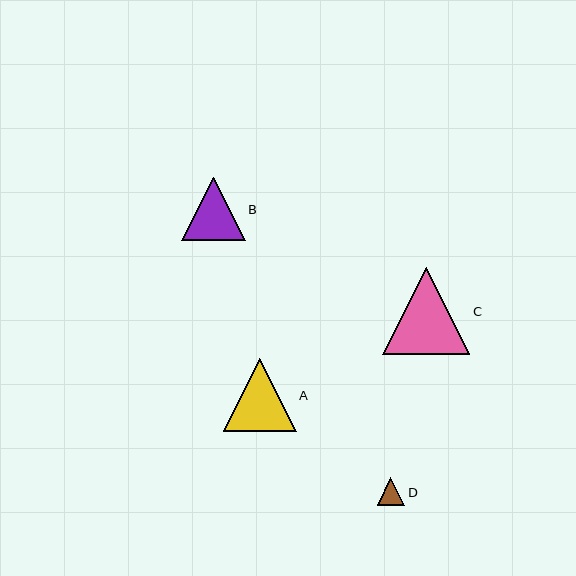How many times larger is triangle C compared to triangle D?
Triangle C is approximately 3.2 times the size of triangle D.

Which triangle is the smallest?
Triangle D is the smallest with a size of approximately 27 pixels.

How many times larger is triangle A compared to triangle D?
Triangle A is approximately 2.7 times the size of triangle D.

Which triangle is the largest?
Triangle C is the largest with a size of approximately 87 pixels.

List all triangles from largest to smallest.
From largest to smallest: C, A, B, D.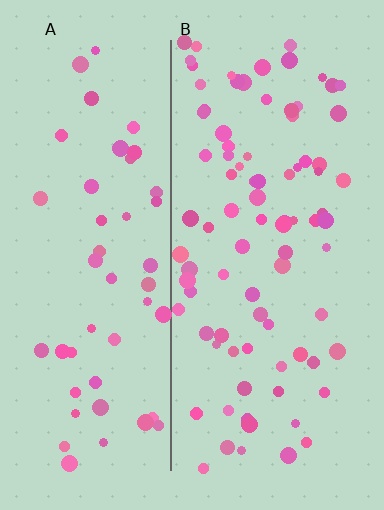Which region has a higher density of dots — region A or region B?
B (the right).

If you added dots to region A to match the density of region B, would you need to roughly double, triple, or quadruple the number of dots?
Approximately double.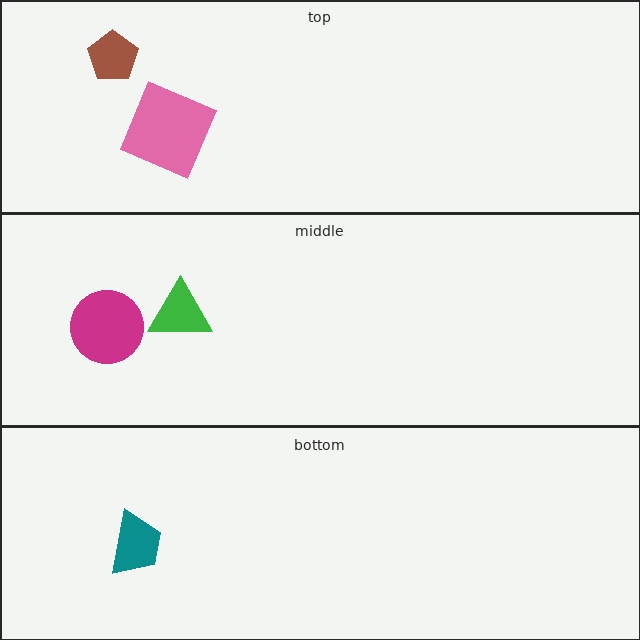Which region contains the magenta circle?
The middle region.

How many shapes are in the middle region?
2.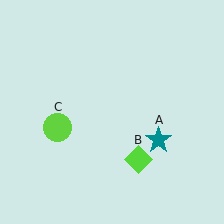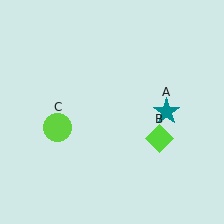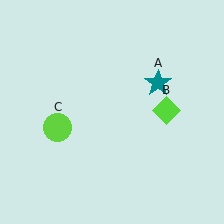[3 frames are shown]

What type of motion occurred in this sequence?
The teal star (object A), lime diamond (object B) rotated counterclockwise around the center of the scene.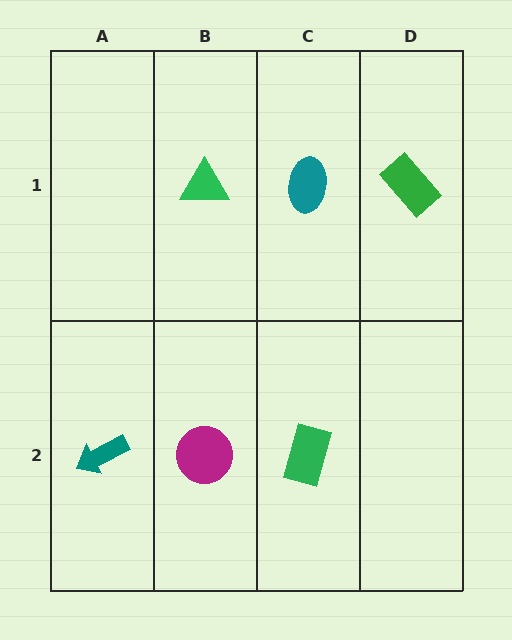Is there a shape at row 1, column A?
No, that cell is empty.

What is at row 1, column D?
A green rectangle.